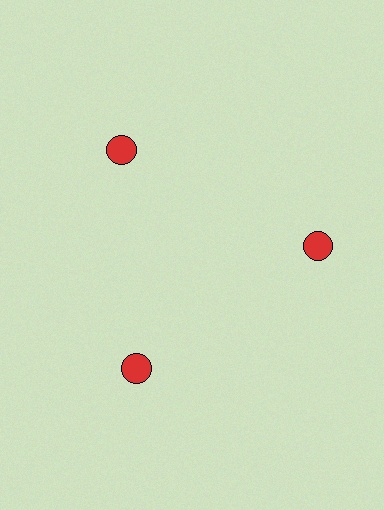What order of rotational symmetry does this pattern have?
This pattern has 3-fold rotational symmetry.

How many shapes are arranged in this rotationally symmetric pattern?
There are 3 shapes, arranged in 3 groups of 1.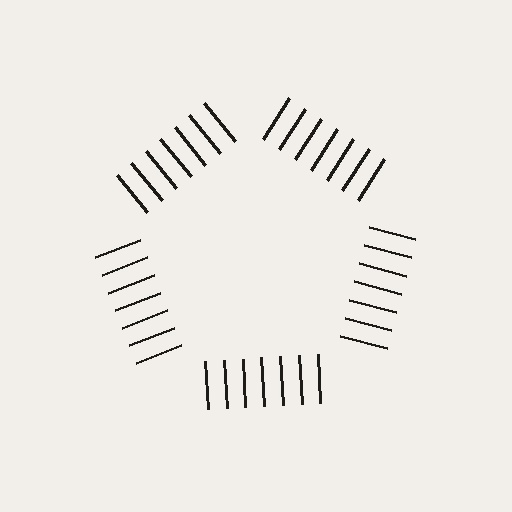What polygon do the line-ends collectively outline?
An illusory pentagon — the line segments terminate on its edges but no continuous stroke is drawn.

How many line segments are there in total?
35 — 7 along each of the 5 edges.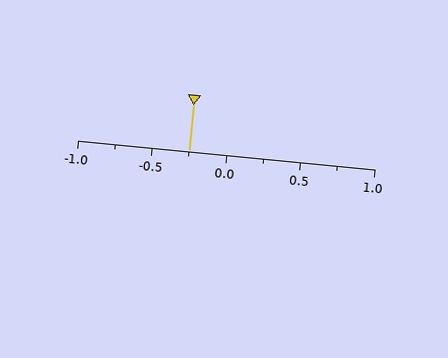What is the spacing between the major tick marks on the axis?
The major ticks are spaced 0.5 apart.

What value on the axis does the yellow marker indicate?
The marker indicates approximately -0.25.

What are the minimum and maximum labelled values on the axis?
The axis runs from -1.0 to 1.0.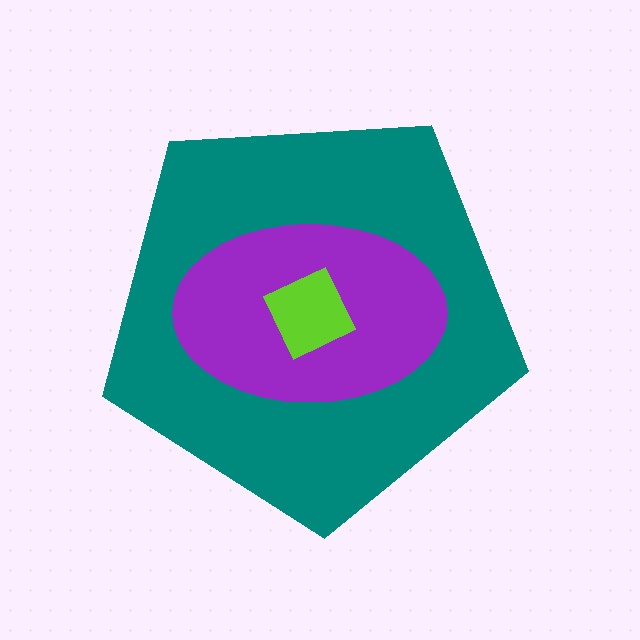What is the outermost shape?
The teal pentagon.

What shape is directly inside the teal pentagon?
The purple ellipse.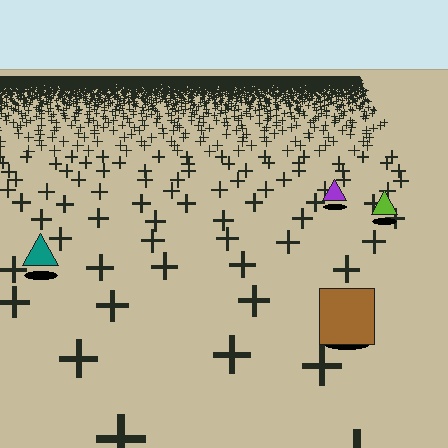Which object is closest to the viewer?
The brown square is closest. The texture marks near it are larger and more spread out.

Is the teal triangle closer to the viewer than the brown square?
No. The brown square is closer — you can tell from the texture gradient: the ground texture is coarser near it.